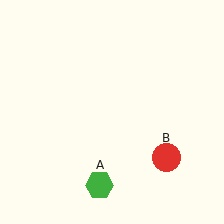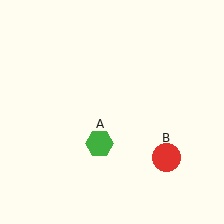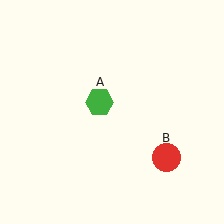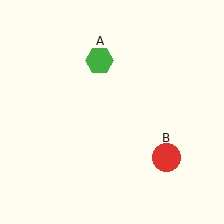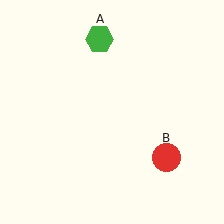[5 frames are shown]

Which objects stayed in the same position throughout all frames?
Red circle (object B) remained stationary.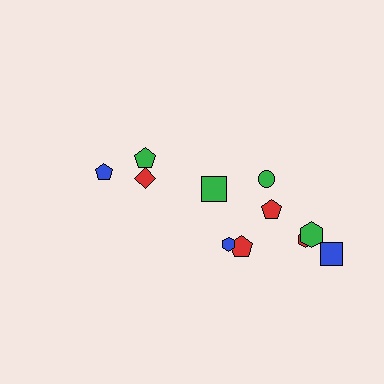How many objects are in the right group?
There are 8 objects.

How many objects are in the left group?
There are 3 objects.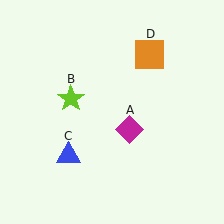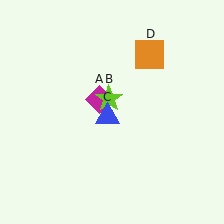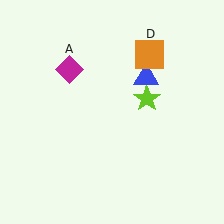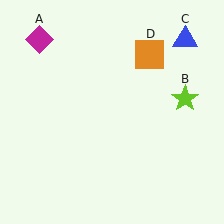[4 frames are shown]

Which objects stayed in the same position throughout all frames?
Orange square (object D) remained stationary.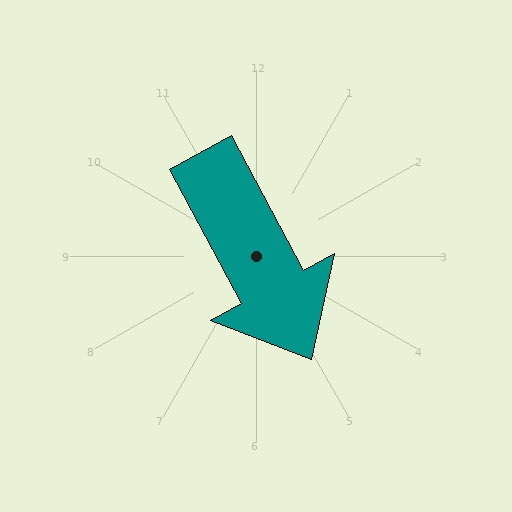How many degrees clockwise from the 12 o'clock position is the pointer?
Approximately 152 degrees.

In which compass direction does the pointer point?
Southeast.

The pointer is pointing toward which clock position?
Roughly 5 o'clock.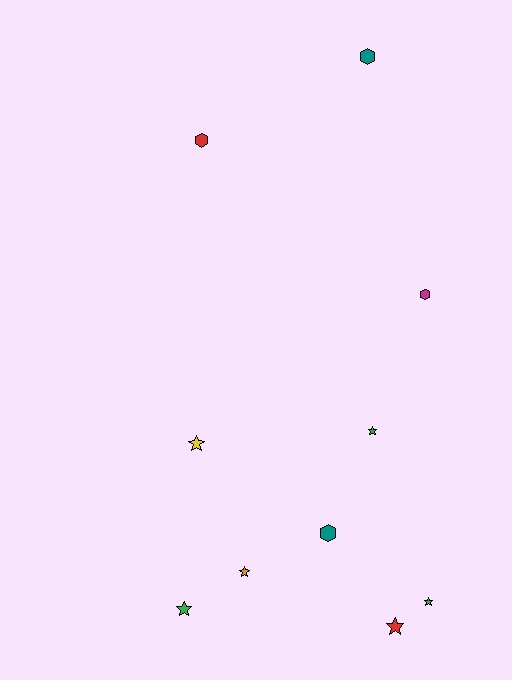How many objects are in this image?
There are 10 objects.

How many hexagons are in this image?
There are 4 hexagons.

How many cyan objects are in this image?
There are no cyan objects.